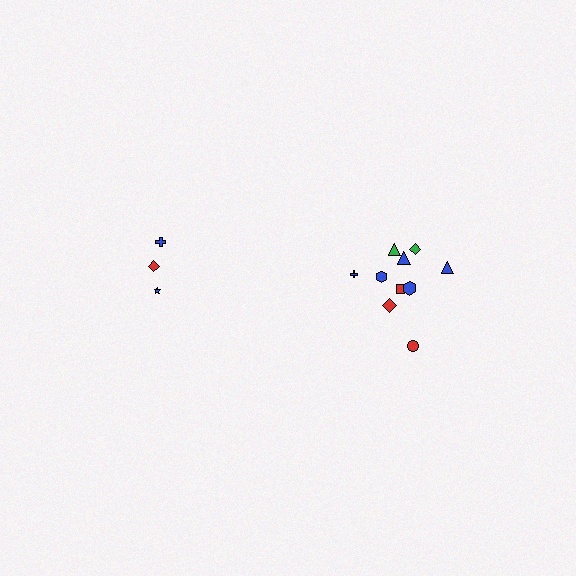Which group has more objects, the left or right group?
The right group.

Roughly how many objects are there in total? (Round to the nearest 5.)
Roughly 15 objects in total.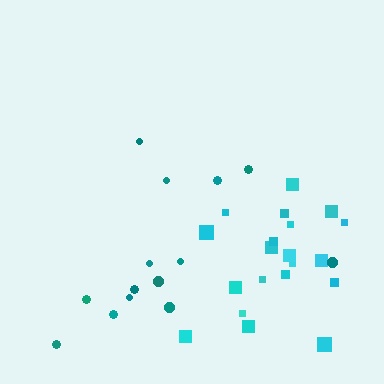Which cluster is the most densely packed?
Cyan.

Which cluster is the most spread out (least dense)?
Teal.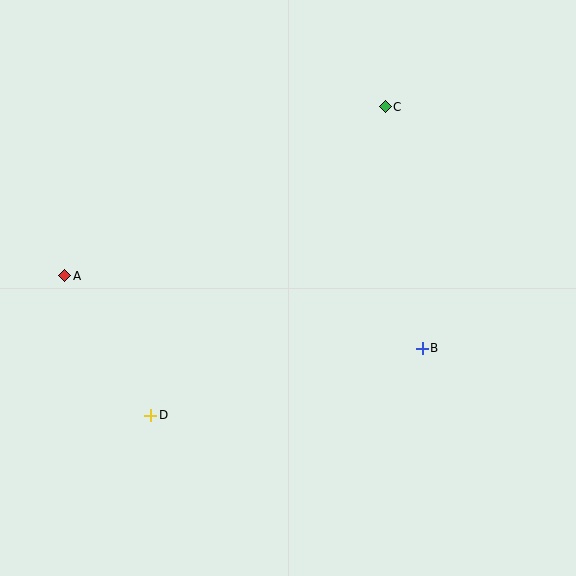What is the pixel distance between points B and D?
The distance between B and D is 280 pixels.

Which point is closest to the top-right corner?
Point C is closest to the top-right corner.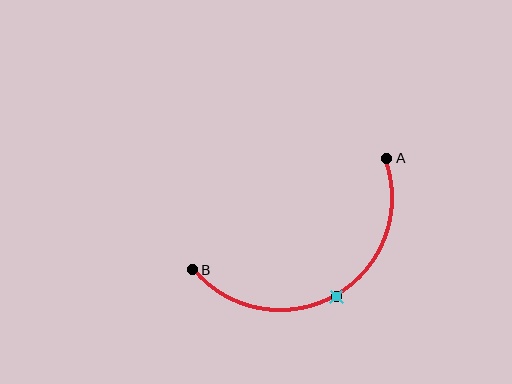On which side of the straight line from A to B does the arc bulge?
The arc bulges below the straight line connecting A and B.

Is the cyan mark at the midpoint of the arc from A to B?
Yes. The cyan mark lies on the arc at equal arc-length from both A and B — it is the arc midpoint.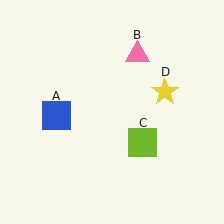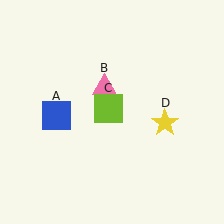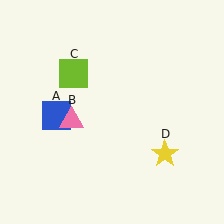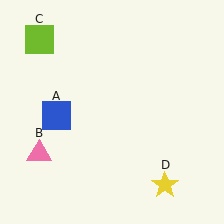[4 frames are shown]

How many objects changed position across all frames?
3 objects changed position: pink triangle (object B), lime square (object C), yellow star (object D).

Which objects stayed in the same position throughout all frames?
Blue square (object A) remained stationary.